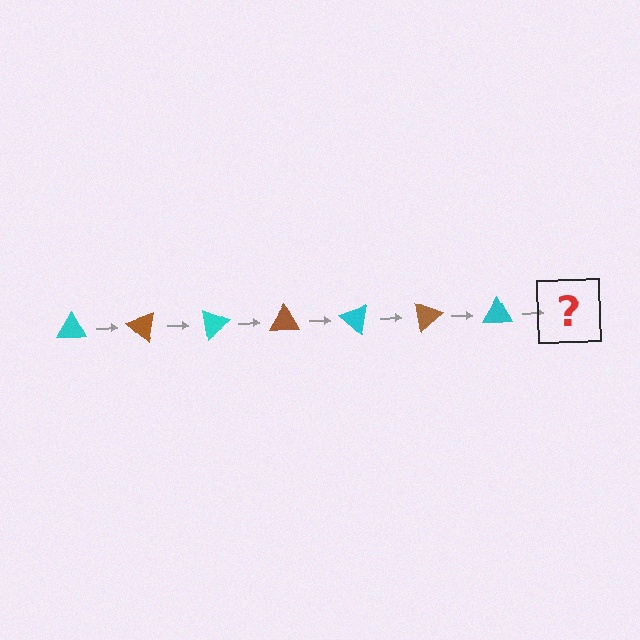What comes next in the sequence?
The next element should be a brown triangle, rotated 280 degrees from the start.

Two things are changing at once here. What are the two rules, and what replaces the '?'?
The two rules are that it rotates 40 degrees each step and the color cycles through cyan and brown. The '?' should be a brown triangle, rotated 280 degrees from the start.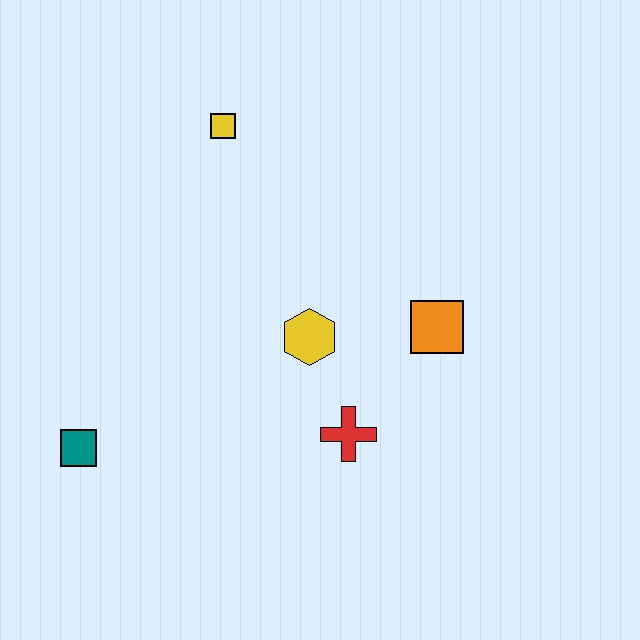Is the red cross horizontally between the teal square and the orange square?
Yes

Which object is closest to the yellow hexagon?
The red cross is closest to the yellow hexagon.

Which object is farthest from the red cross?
The yellow square is farthest from the red cross.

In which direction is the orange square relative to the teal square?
The orange square is to the right of the teal square.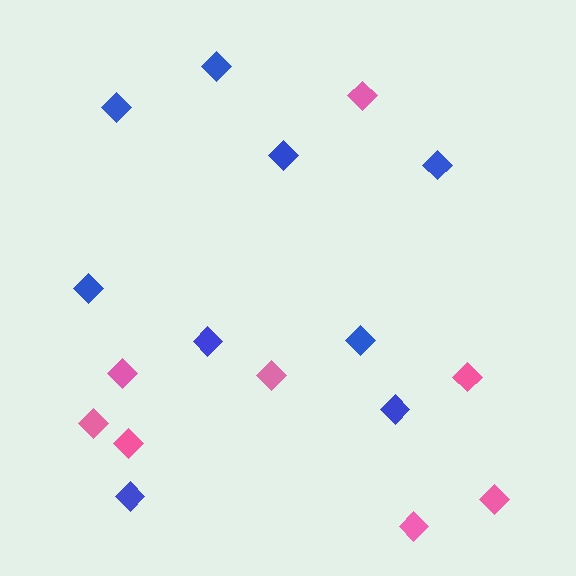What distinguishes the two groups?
There are 2 groups: one group of pink diamonds (8) and one group of blue diamonds (9).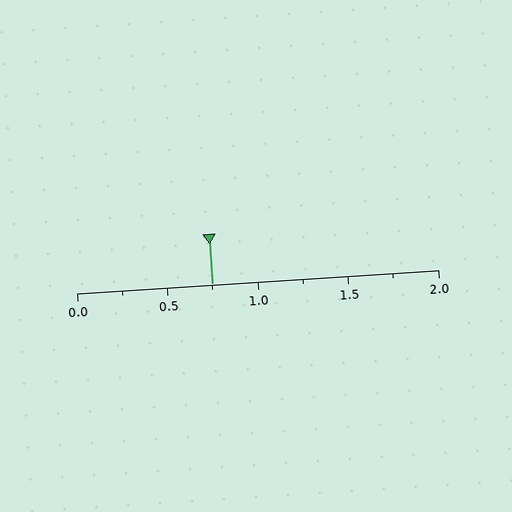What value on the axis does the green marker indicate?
The marker indicates approximately 0.75.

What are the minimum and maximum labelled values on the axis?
The axis runs from 0.0 to 2.0.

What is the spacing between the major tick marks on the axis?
The major ticks are spaced 0.5 apart.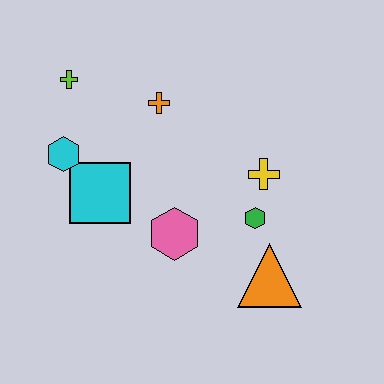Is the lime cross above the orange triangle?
Yes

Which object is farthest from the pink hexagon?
The lime cross is farthest from the pink hexagon.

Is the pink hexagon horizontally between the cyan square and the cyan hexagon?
No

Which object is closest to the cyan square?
The cyan hexagon is closest to the cyan square.